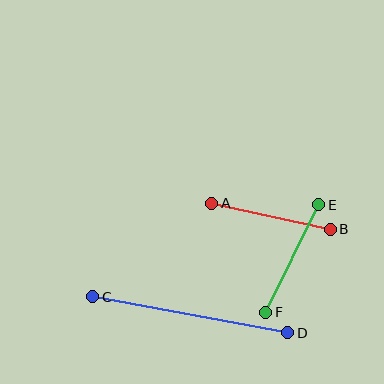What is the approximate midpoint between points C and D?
The midpoint is at approximately (190, 315) pixels.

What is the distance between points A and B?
The distance is approximately 121 pixels.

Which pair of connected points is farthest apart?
Points C and D are farthest apart.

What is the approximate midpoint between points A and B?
The midpoint is at approximately (271, 216) pixels.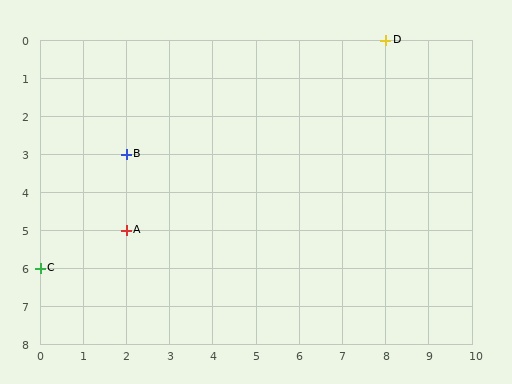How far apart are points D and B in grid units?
Points D and B are 6 columns and 3 rows apart (about 6.7 grid units diagonally).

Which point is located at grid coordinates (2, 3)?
Point B is at (2, 3).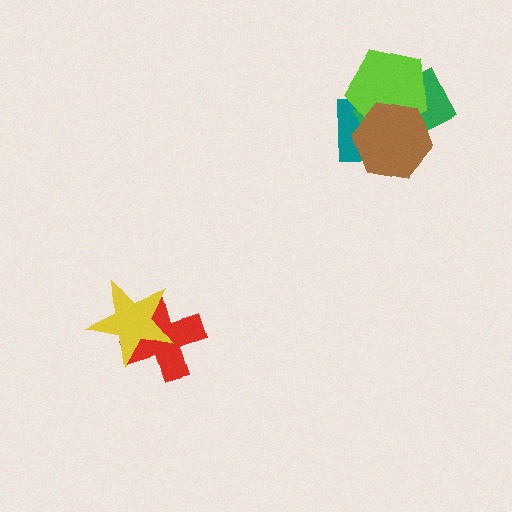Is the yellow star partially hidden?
No, no other shape covers it.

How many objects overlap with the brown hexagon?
3 objects overlap with the brown hexagon.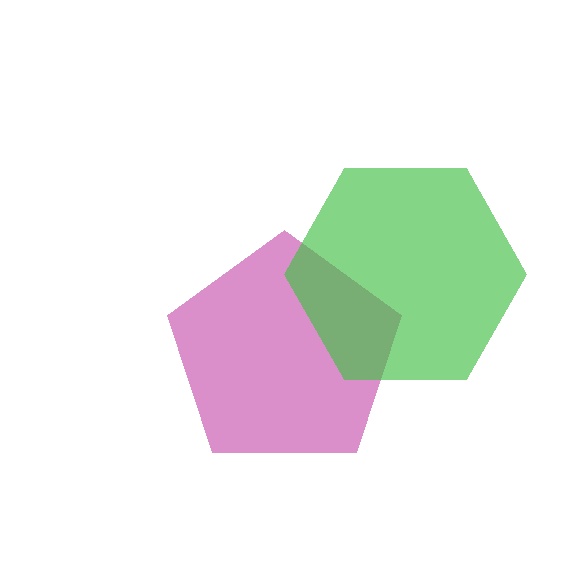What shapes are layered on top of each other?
The layered shapes are: a magenta pentagon, a green hexagon.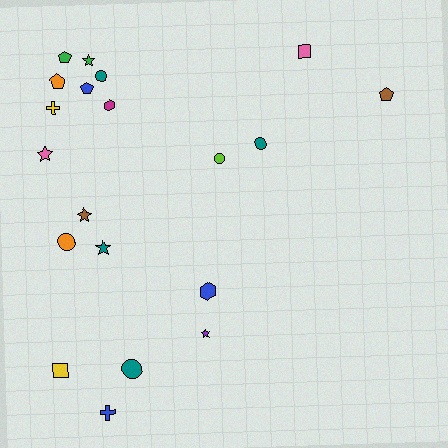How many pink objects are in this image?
There are 2 pink objects.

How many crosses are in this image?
There are 2 crosses.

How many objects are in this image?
There are 20 objects.